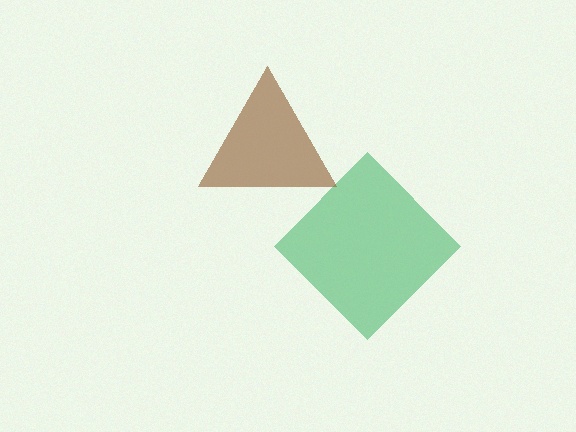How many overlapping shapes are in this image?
There are 2 overlapping shapes in the image.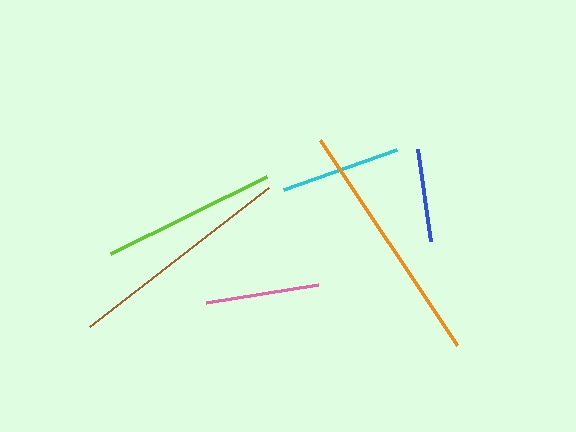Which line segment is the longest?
The orange line is the longest at approximately 247 pixels.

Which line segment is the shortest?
The blue line is the shortest at approximately 93 pixels.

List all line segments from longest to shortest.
From longest to shortest: orange, brown, lime, cyan, pink, blue.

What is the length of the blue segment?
The blue segment is approximately 93 pixels long.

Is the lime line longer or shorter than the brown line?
The brown line is longer than the lime line.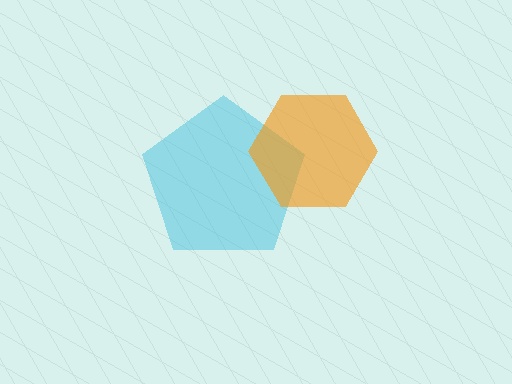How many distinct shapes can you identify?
There are 2 distinct shapes: a cyan pentagon, an orange hexagon.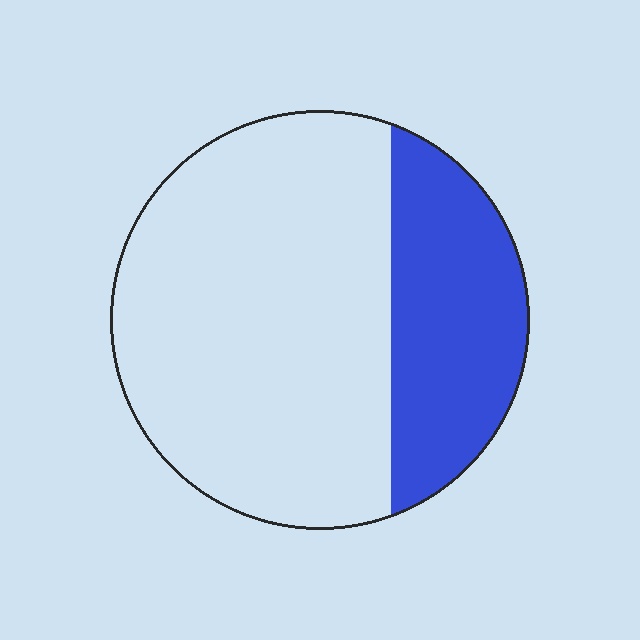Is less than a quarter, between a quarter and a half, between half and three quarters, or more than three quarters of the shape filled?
Between a quarter and a half.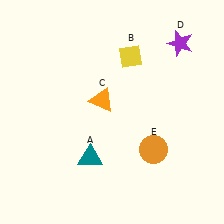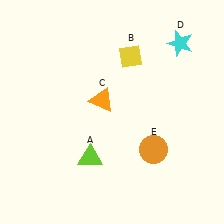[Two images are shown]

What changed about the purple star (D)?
In Image 1, D is purple. In Image 2, it changed to cyan.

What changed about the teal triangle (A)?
In Image 1, A is teal. In Image 2, it changed to lime.